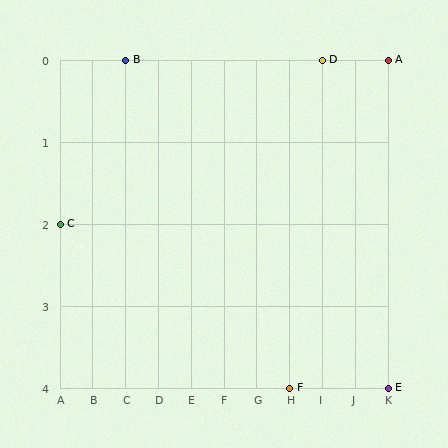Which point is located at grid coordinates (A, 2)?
Point C is at (A, 2).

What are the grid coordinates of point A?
Point A is at grid coordinates (K, 0).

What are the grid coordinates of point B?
Point B is at grid coordinates (C, 0).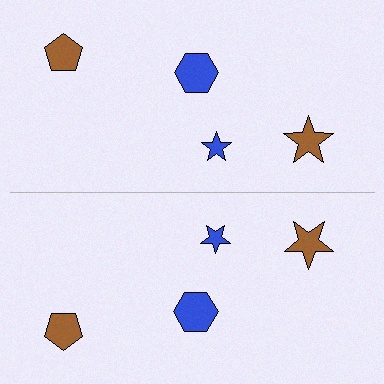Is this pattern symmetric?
Yes, this pattern has bilateral (reflection) symmetry.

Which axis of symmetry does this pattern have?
The pattern has a horizontal axis of symmetry running through the center of the image.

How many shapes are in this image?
There are 8 shapes in this image.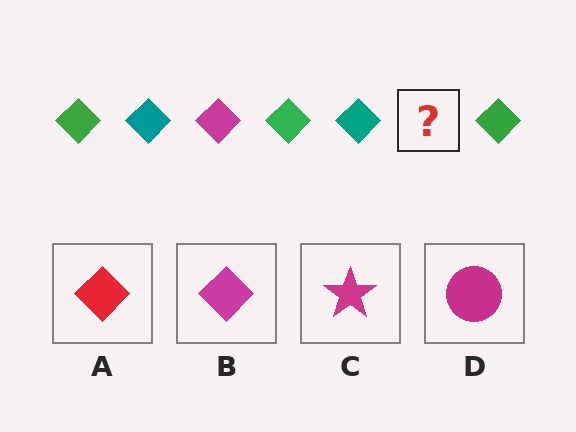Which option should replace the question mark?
Option B.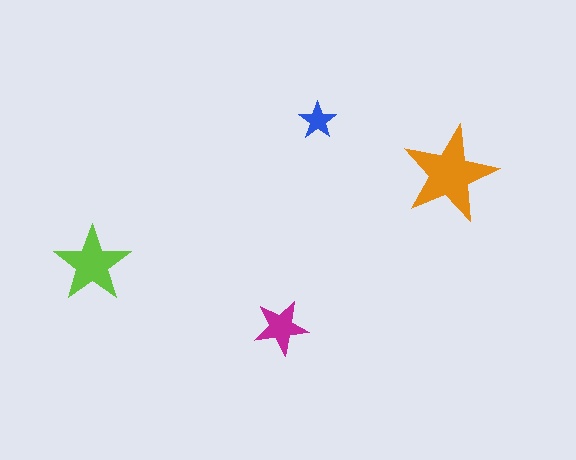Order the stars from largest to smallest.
the orange one, the lime one, the magenta one, the blue one.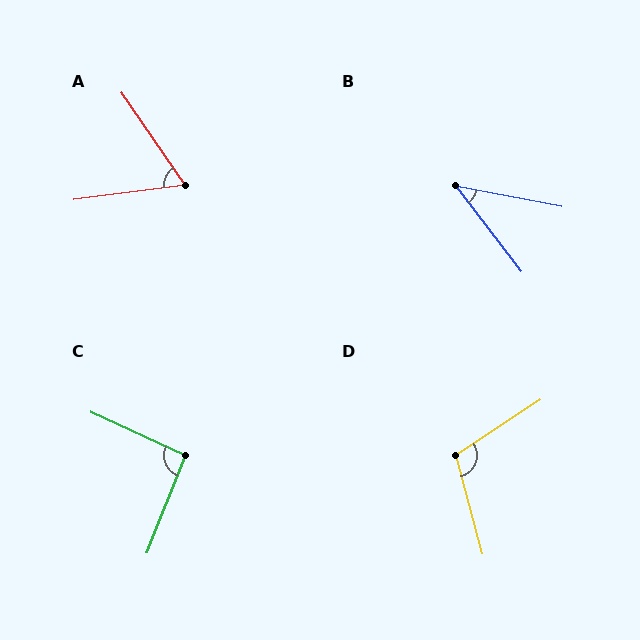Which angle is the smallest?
B, at approximately 42 degrees.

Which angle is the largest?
D, at approximately 108 degrees.